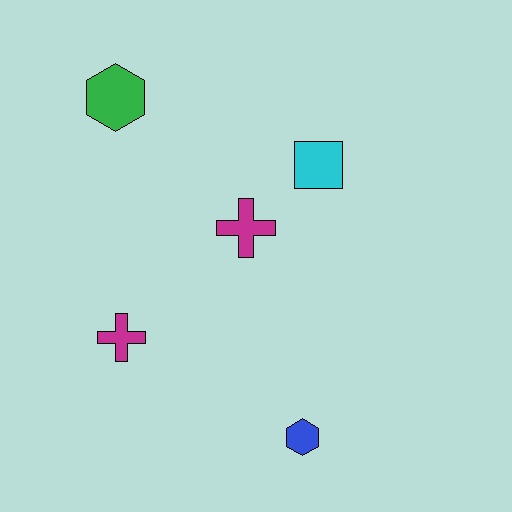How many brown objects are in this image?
There are no brown objects.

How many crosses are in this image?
There are 2 crosses.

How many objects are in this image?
There are 5 objects.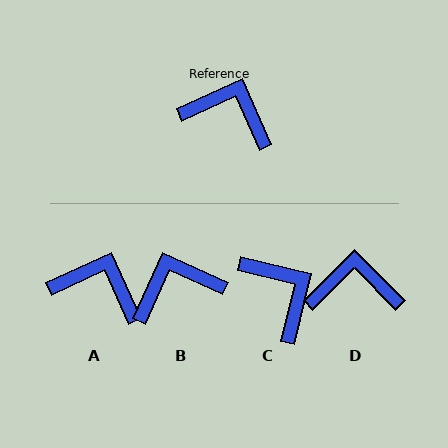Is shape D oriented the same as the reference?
No, it is off by about 20 degrees.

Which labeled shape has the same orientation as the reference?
A.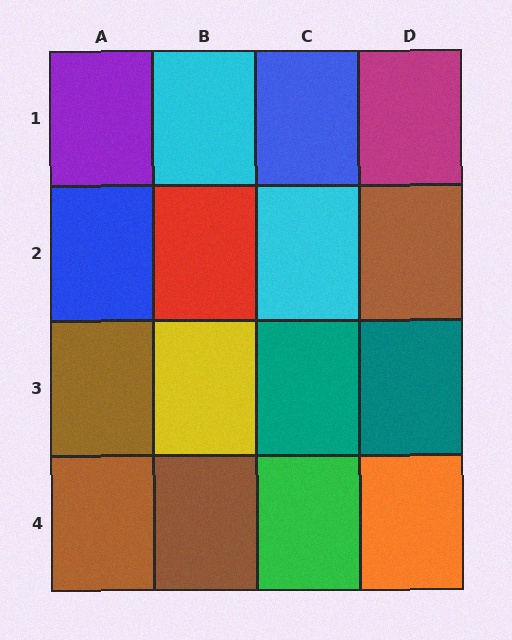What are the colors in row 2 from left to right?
Blue, red, cyan, brown.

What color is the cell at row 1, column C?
Blue.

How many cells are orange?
1 cell is orange.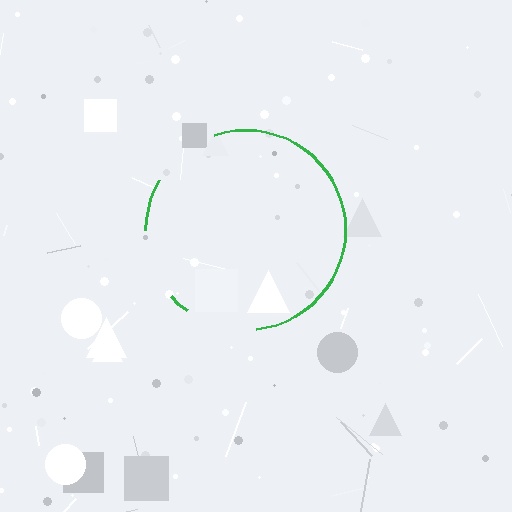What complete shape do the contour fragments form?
The contour fragments form a circle.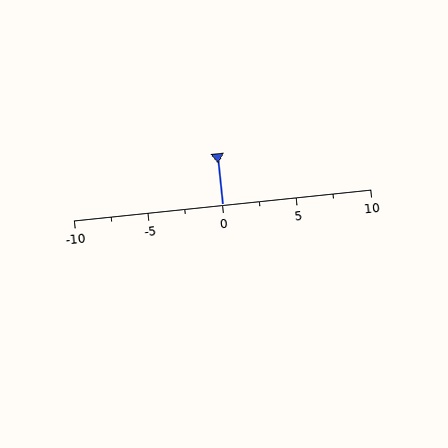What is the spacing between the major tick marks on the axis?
The major ticks are spaced 5 apart.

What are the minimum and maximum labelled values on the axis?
The axis runs from -10 to 10.